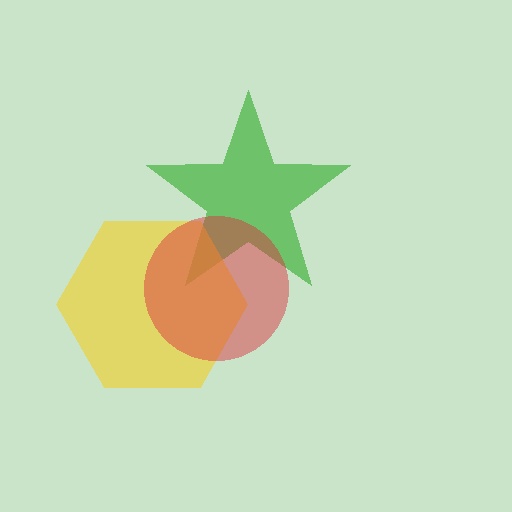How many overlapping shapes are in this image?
There are 3 overlapping shapes in the image.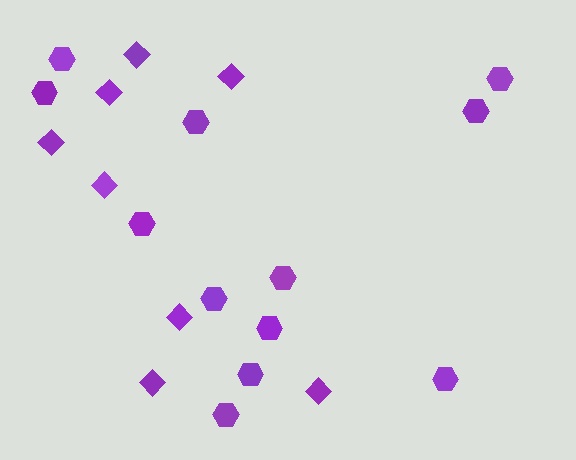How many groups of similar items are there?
There are 2 groups: one group of diamonds (8) and one group of hexagons (12).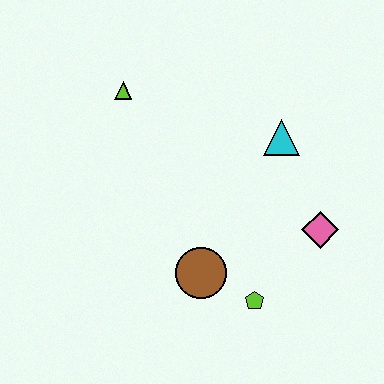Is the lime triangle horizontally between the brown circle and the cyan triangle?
No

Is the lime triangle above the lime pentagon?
Yes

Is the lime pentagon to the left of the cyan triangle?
Yes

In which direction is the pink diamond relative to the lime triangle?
The pink diamond is to the right of the lime triangle.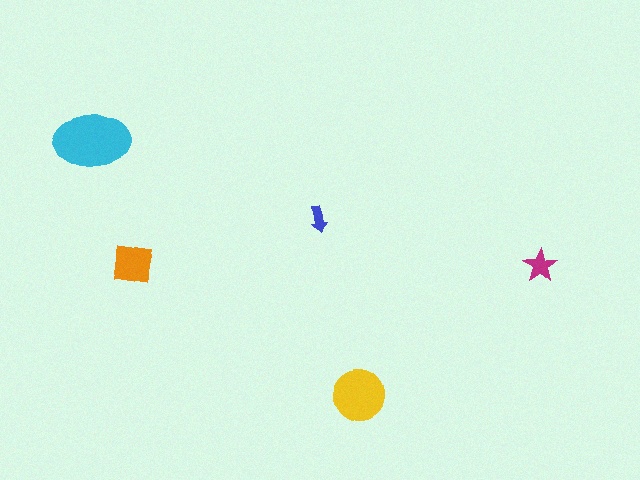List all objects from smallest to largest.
The blue arrow, the magenta star, the orange square, the yellow circle, the cyan ellipse.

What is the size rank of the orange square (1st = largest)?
3rd.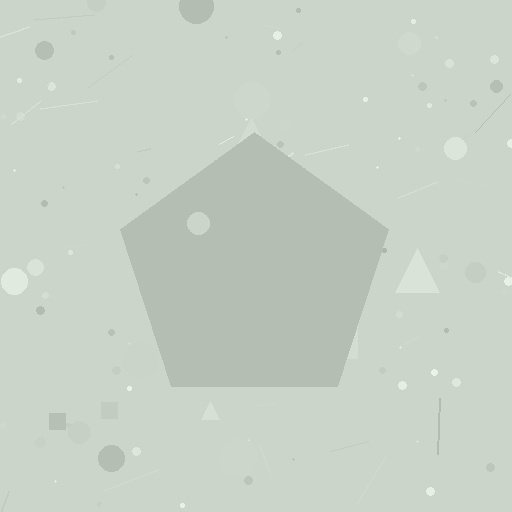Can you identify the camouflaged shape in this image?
The camouflaged shape is a pentagon.